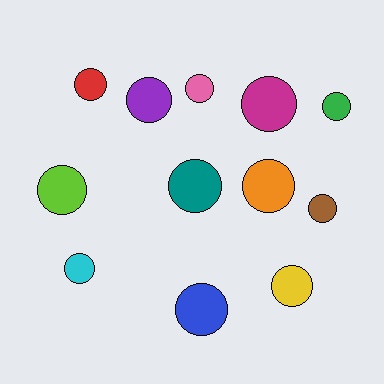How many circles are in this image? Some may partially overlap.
There are 12 circles.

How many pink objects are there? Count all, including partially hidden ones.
There is 1 pink object.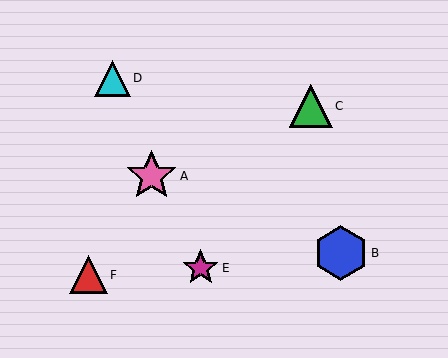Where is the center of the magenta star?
The center of the magenta star is at (201, 268).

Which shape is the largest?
The blue hexagon (labeled B) is the largest.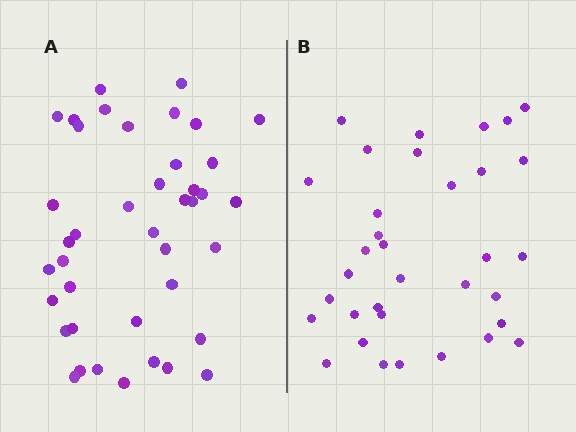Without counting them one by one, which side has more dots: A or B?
Region A (the left region) has more dots.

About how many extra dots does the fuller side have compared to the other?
Region A has roughly 8 or so more dots than region B.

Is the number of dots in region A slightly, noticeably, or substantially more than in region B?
Region A has only slightly more — the two regions are fairly close. The ratio is roughly 1.2 to 1.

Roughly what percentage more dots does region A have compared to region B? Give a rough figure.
About 20% more.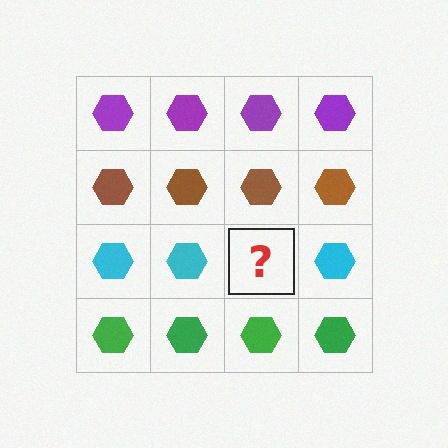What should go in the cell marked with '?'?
The missing cell should contain a cyan hexagon.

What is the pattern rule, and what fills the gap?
The rule is that each row has a consistent color. The gap should be filled with a cyan hexagon.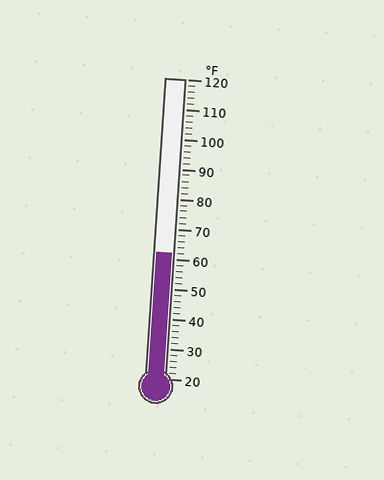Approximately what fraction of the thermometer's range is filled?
The thermometer is filled to approximately 40% of its range.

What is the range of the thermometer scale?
The thermometer scale ranges from 20°F to 120°F.